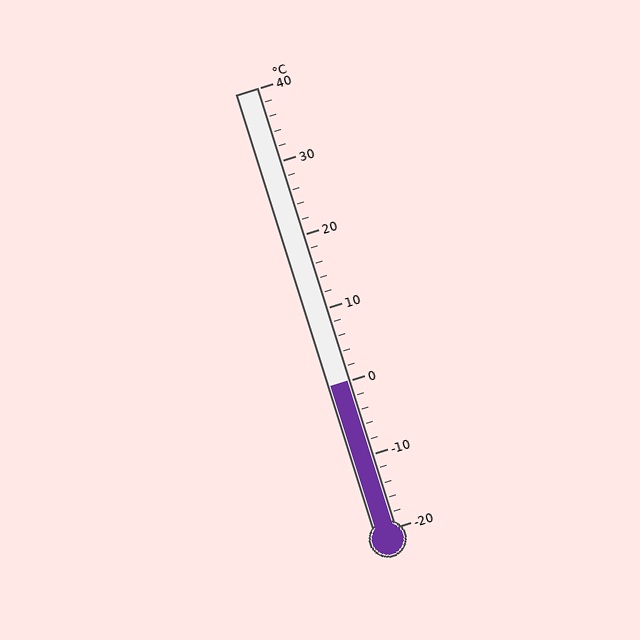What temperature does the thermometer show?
The thermometer shows approximately 0°C.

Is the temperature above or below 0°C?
The temperature is at 0°C.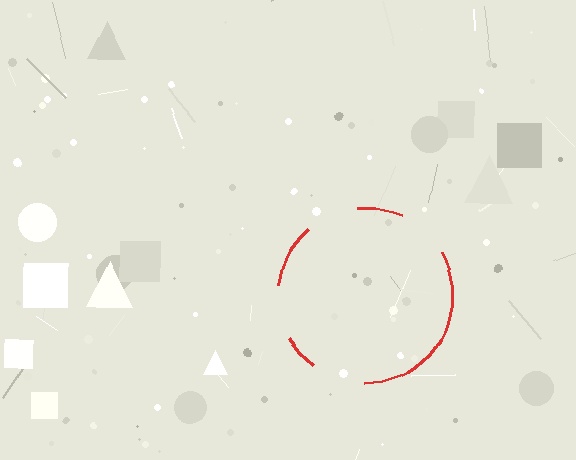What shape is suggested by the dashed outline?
The dashed outline suggests a circle.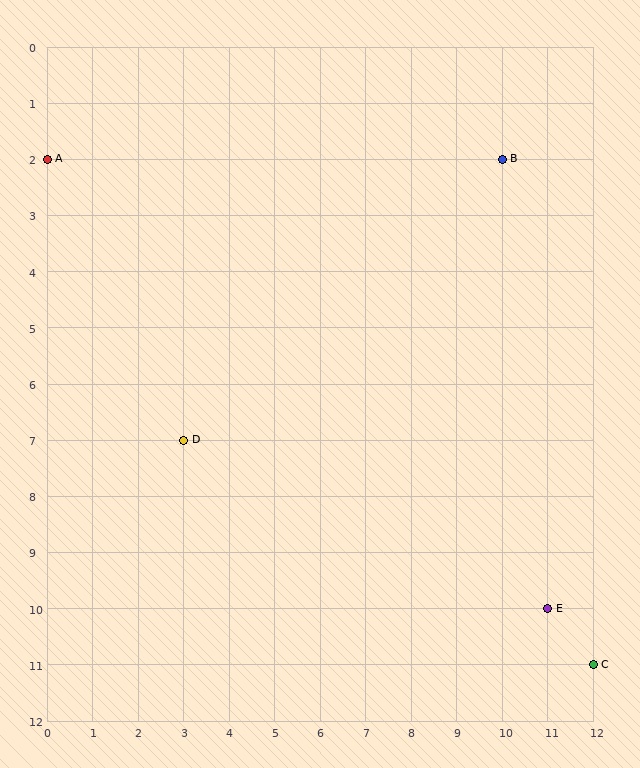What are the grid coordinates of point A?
Point A is at grid coordinates (0, 2).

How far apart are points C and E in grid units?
Points C and E are 1 column and 1 row apart (about 1.4 grid units diagonally).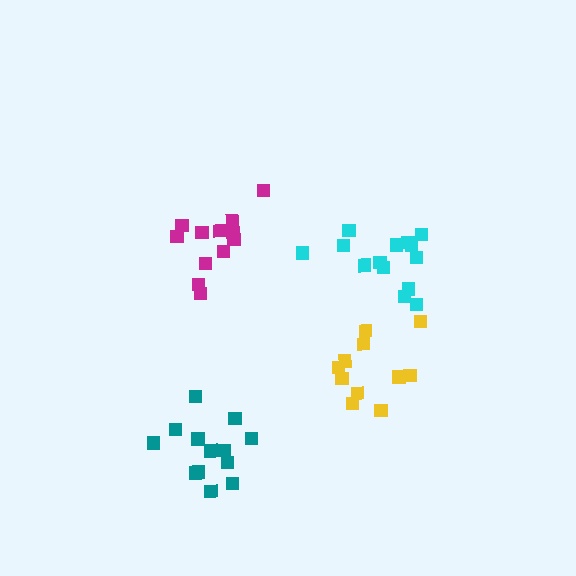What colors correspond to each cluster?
The clusters are colored: cyan, magenta, teal, yellow.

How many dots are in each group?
Group 1: 14 dots, Group 2: 12 dots, Group 3: 13 dots, Group 4: 11 dots (50 total).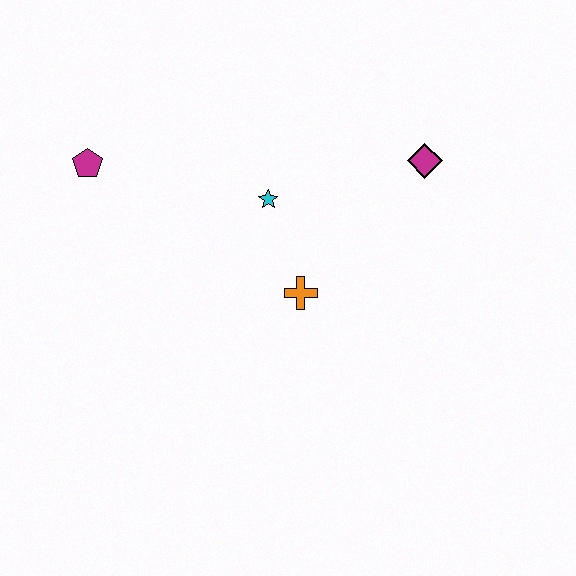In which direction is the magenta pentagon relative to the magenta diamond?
The magenta pentagon is to the left of the magenta diamond.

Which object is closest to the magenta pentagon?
The cyan star is closest to the magenta pentagon.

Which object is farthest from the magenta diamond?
The magenta pentagon is farthest from the magenta diamond.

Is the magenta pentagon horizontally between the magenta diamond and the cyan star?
No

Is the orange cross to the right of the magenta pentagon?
Yes